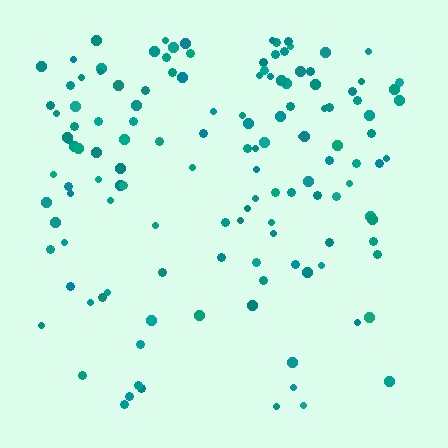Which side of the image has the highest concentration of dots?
The top.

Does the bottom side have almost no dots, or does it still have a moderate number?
Still a moderate number, just noticeably fewer than the top.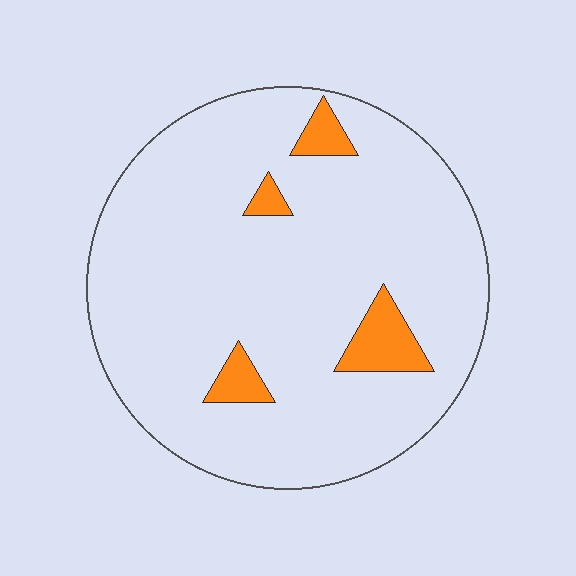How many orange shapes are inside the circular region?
4.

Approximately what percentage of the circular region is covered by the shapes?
Approximately 10%.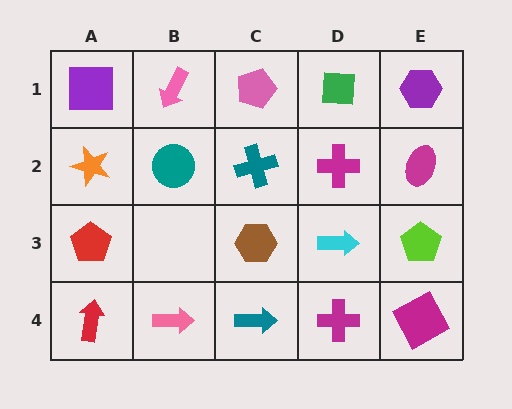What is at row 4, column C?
A teal arrow.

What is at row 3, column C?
A brown hexagon.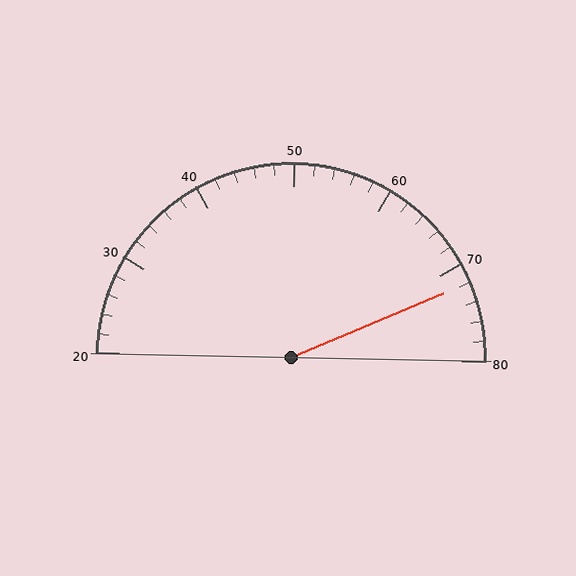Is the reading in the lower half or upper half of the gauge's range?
The reading is in the upper half of the range (20 to 80).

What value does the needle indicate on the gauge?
The needle indicates approximately 72.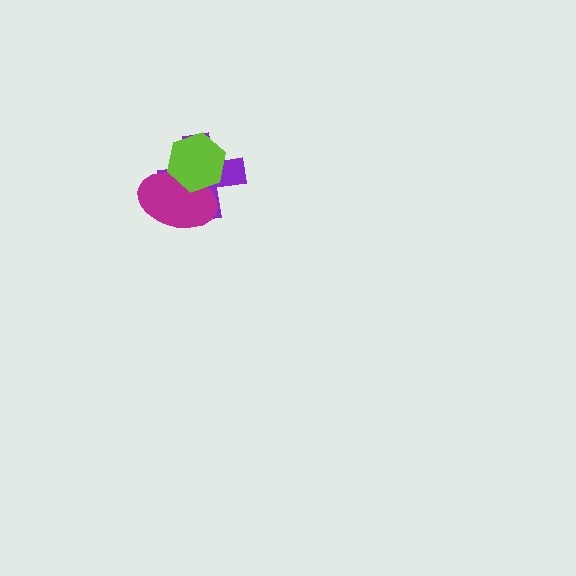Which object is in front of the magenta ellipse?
The lime hexagon is in front of the magenta ellipse.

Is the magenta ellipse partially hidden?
Yes, it is partially covered by another shape.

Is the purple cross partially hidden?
Yes, it is partially covered by another shape.